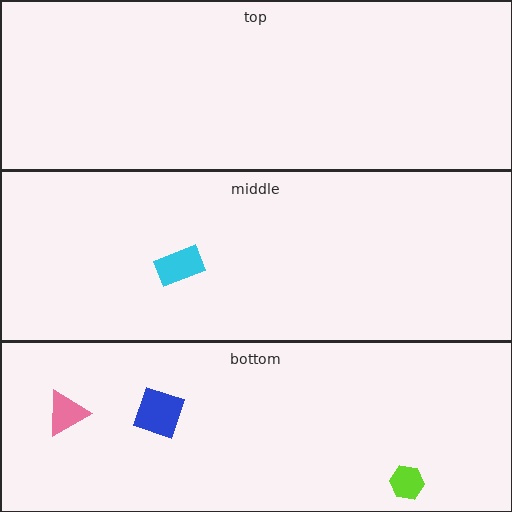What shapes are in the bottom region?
The lime hexagon, the pink triangle, the blue diamond.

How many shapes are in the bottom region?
3.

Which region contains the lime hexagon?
The bottom region.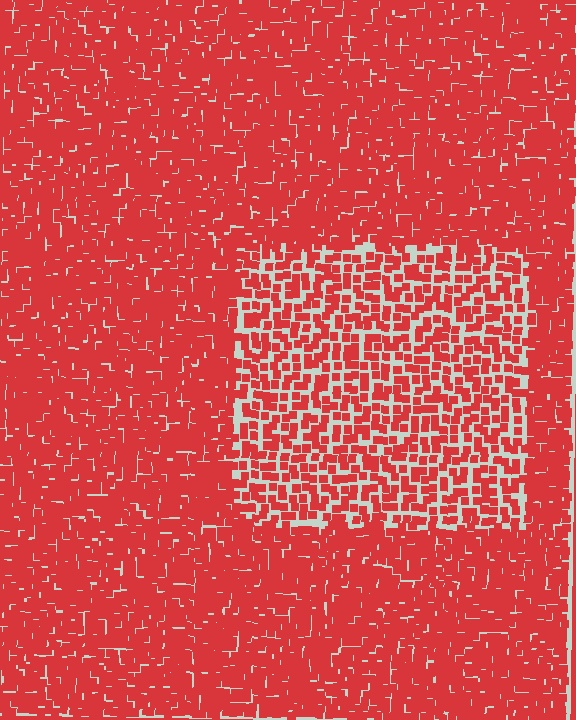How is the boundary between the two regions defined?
The boundary is defined by a change in element density (approximately 1.9x ratio). All elements are the same color, size, and shape.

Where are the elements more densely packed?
The elements are more densely packed outside the rectangle boundary.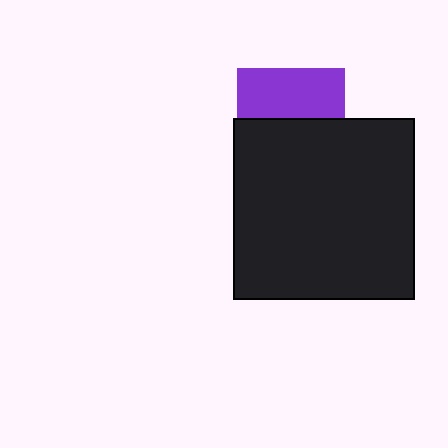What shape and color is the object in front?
The object in front is a black square.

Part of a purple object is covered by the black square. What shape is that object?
It is a square.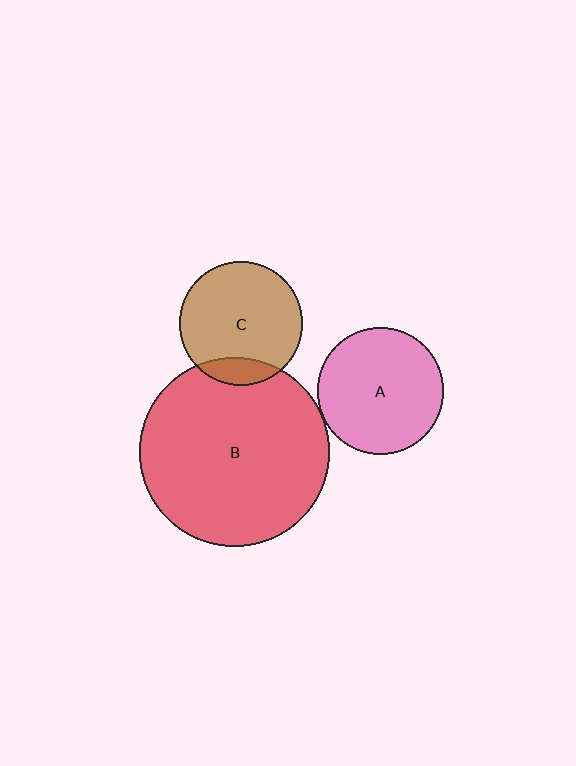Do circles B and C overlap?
Yes.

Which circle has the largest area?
Circle B (red).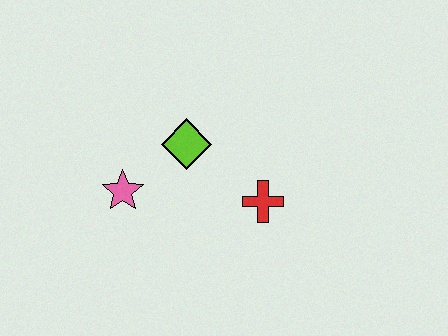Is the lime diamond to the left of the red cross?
Yes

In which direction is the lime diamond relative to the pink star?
The lime diamond is to the right of the pink star.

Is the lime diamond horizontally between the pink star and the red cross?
Yes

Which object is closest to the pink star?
The lime diamond is closest to the pink star.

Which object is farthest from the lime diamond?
The red cross is farthest from the lime diamond.